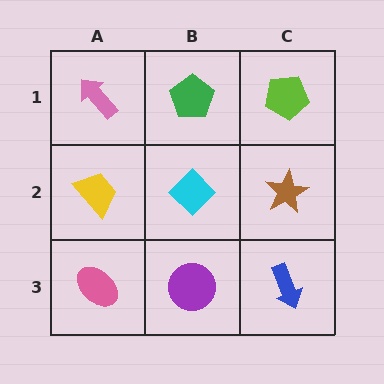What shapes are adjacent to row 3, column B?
A cyan diamond (row 2, column B), a pink ellipse (row 3, column A), a blue arrow (row 3, column C).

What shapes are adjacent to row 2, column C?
A lime pentagon (row 1, column C), a blue arrow (row 3, column C), a cyan diamond (row 2, column B).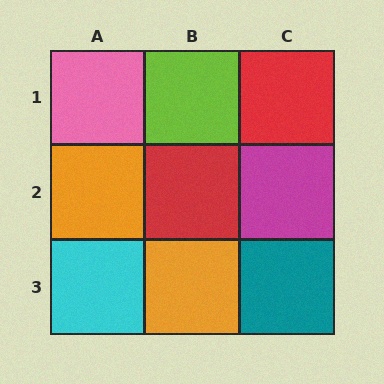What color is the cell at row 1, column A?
Pink.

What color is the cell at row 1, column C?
Red.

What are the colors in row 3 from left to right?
Cyan, orange, teal.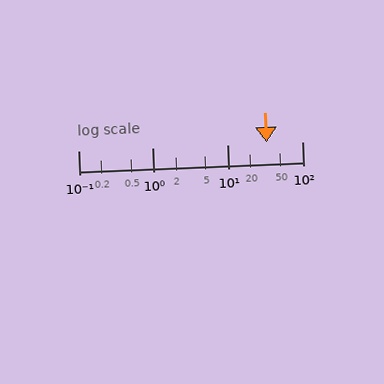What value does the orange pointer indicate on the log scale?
The pointer indicates approximately 33.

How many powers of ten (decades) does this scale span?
The scale spans 3 decades, from 0.1 to 100.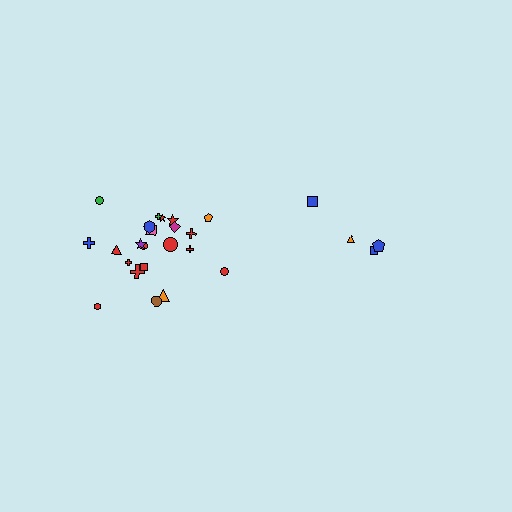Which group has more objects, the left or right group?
The left group.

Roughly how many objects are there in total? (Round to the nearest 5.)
Roughly 30 objects in total.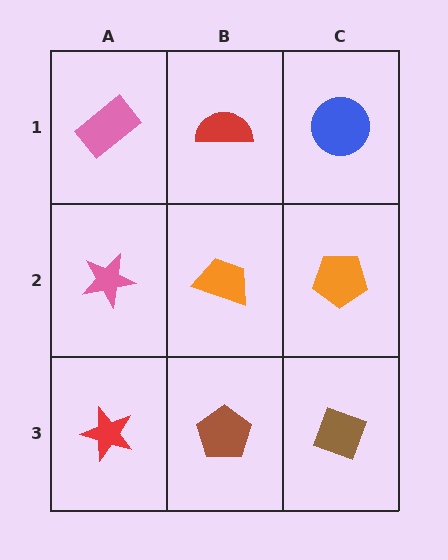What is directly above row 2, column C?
A blue circle.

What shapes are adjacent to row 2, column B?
A red semicircle (row 1, column B), a brown pentagon (row 3, column B), a pink star (row 2, column A), an orange pentagon (row 2, column C).